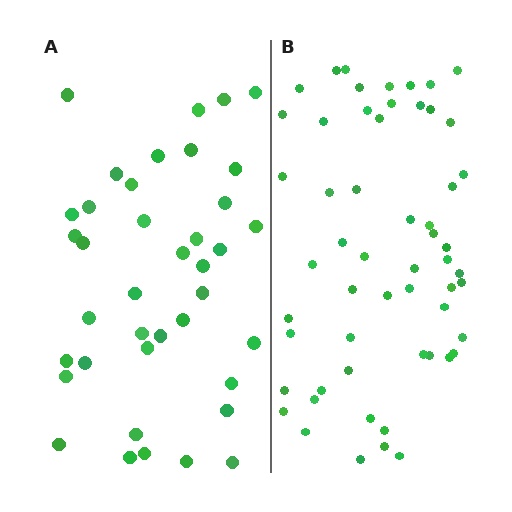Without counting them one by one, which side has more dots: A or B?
Region B (the right region) has more dots.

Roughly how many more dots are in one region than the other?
Region B has approximately 15 more dots than region A.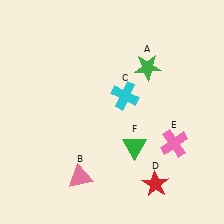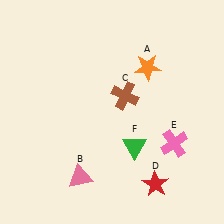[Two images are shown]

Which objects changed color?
A changed from green to orange. C changed from cyan to brown.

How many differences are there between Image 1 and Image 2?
There are 2 differences between the two images.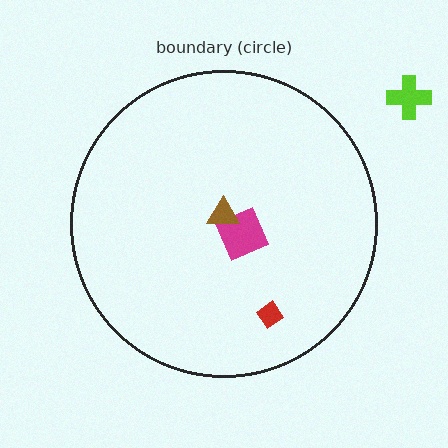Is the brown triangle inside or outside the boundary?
Inside.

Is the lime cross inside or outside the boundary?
Outside.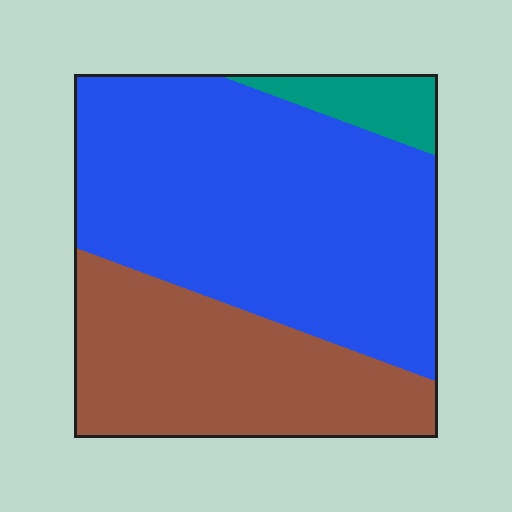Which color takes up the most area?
Blue, at roughly 60%.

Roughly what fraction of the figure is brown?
Brown covers around 35% of the figure.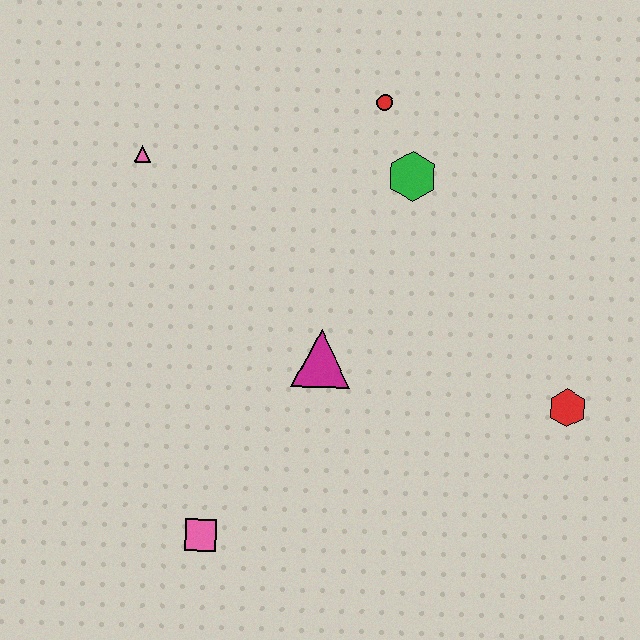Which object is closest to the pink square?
The magenta triangle is closest to the pink square.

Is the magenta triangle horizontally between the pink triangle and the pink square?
No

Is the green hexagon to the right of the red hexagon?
No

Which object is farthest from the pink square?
The red circle is farthest from the pink square.